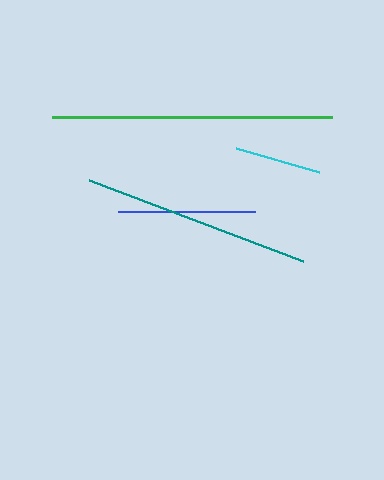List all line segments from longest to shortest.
From longest to shortest: green, teal, blue, cyan.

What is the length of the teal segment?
The teal segment is approximately 229 pixels long.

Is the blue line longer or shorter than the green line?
The green line is longer than the blue line.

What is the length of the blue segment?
The blue segment is approximately 136 pixels long.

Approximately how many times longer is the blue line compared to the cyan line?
The blue line is approximately 1.6 times the length of the cyan line.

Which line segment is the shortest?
The cyan line is the shortest at approximately 86 pixels.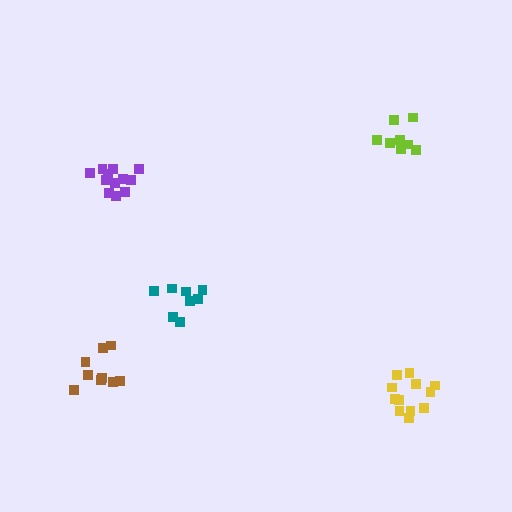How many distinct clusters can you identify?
There are 5 distinct clusters.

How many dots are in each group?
Group 1: 12 dots, Group 2: 8 dots, Group 3: 8 dots, Group 4: 12 dots, Group 5: 9 dots (49 total).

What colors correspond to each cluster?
The clusters are colored: purple, teal, lime, yellow, brown.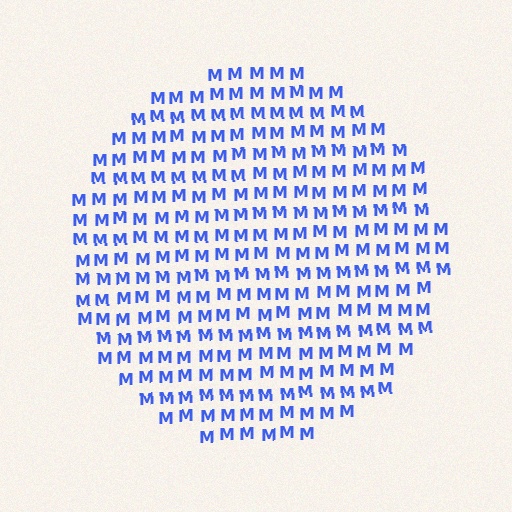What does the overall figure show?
The overall figure shows a circle.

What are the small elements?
The small elements are letter M's.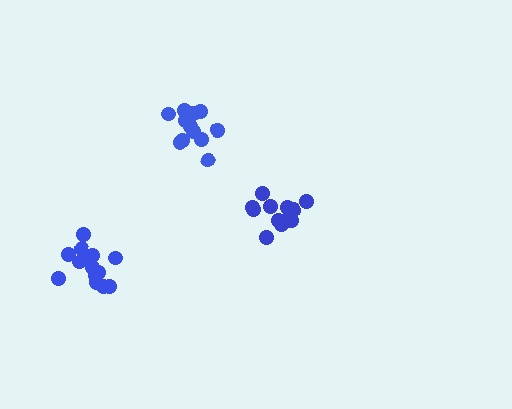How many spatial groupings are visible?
There are 3 spatial groupings.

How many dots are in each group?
Group 1: 12 dots, Group 2: 12 dots, Group 3: 15 dots (39 total).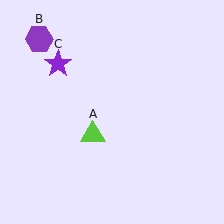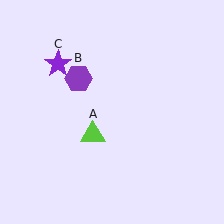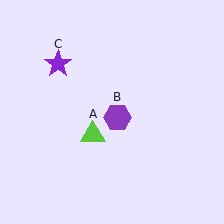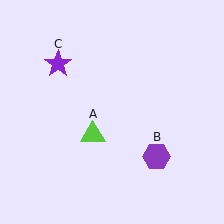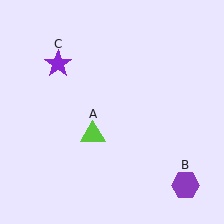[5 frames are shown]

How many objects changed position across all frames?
1 object changed position: purple hexagon (object B).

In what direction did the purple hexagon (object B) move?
The purple hexagon (object B) moved down and to the right.